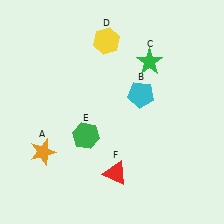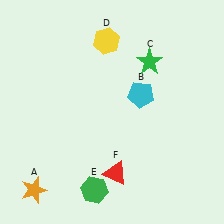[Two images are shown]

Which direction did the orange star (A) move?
The orange star (A) moved down.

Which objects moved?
The objects that moved are: the orange star (A), the green hexagon (E).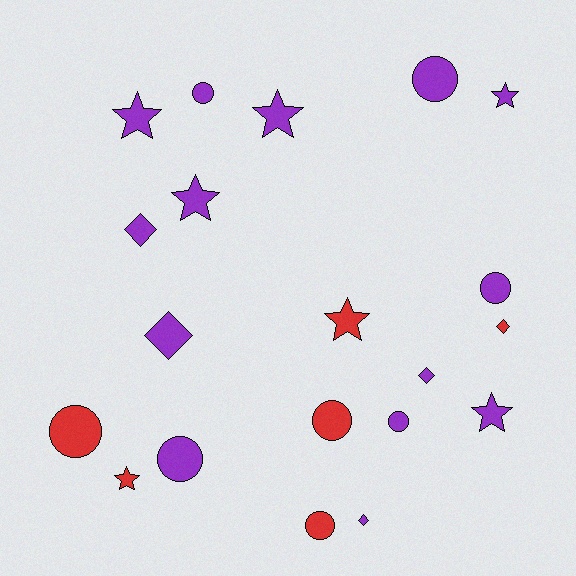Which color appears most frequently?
Purple, with 14 objects.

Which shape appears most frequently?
Circle, with 8 objects.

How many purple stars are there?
There are 5 purple stars.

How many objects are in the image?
There are 20 objects.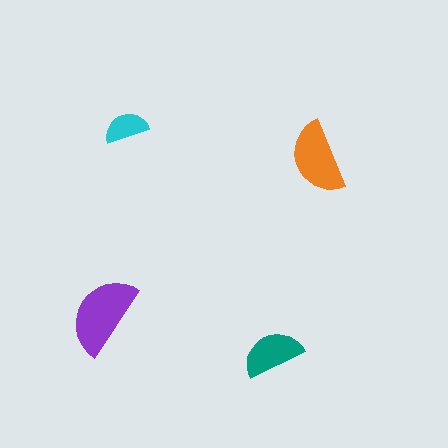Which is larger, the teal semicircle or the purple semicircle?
The purple one.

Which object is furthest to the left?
The purple semicircle is leftmost.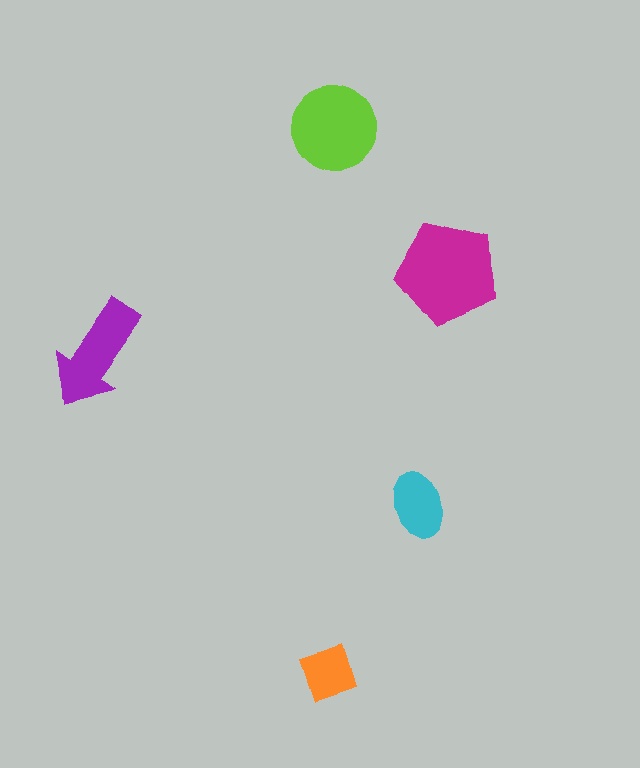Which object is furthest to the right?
The magenta pentagon is rightmost.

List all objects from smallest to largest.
The orange square, the cyan ellipse, the purple arrow, the lime circle, the magenta pentagon.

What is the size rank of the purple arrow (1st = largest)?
3rd.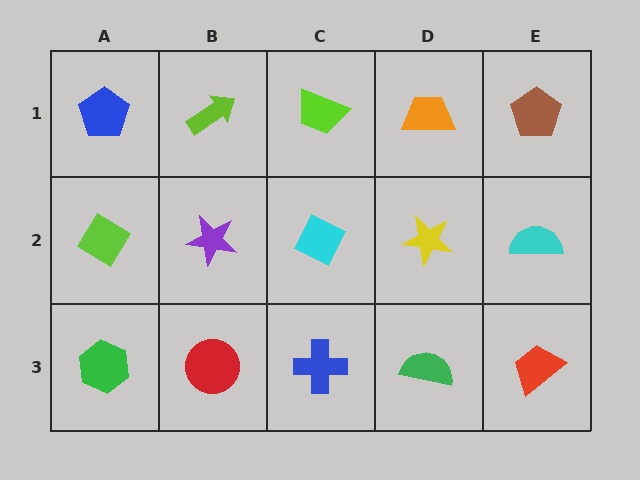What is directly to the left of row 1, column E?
An orange trapezoid.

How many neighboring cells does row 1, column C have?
3.